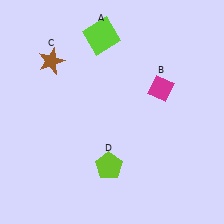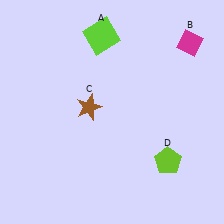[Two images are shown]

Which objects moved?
The objects that moved are: the magenta diamond (B), the brown star (C), the lime pentagon (D).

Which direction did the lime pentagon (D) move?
The lime pentagon (D) moved right.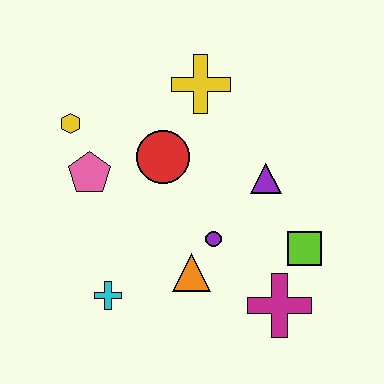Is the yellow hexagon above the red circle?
Yes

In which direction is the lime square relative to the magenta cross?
The lime square is above the magenta cross.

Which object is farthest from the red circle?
The magenta cross is farthest from the red circle.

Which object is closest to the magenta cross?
The lime square is closest to the magenta cross.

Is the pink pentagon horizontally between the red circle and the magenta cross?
No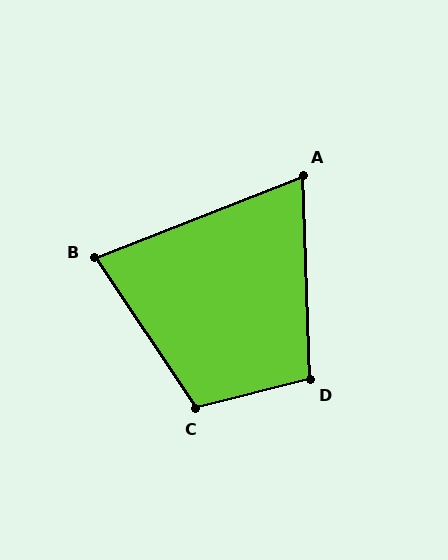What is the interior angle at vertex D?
Approximately 102 degrees (obtuse).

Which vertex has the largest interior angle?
C, at approximately 109 degrees.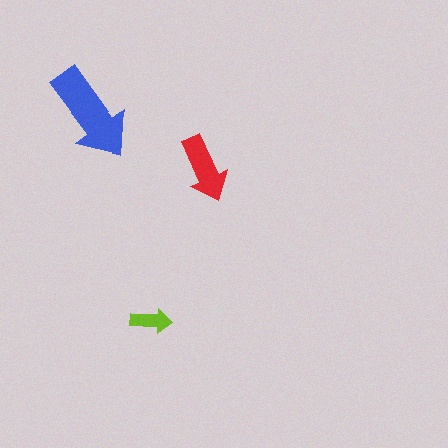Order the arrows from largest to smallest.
the blue one, the red one, the lime one.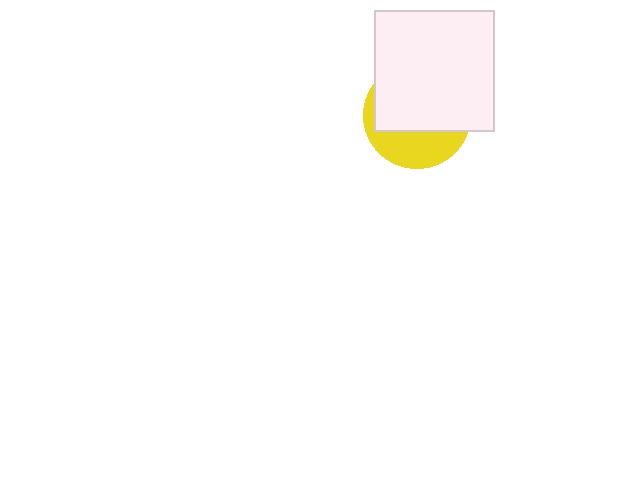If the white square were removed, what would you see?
You would see the complete yellow circle.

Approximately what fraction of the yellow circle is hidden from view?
Roughly 65% of the yellow circle is hidden behind the white square.